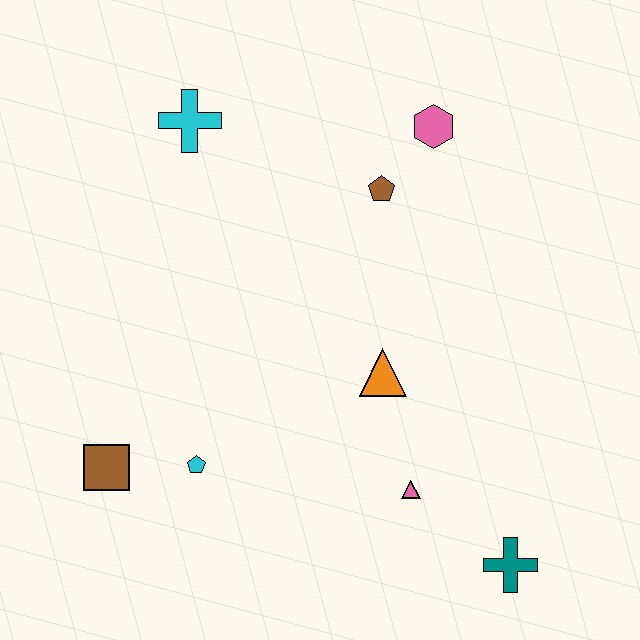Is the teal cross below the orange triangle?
Yes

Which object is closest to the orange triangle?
The pink triangle is closest to the orange triangle.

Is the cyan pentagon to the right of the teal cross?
No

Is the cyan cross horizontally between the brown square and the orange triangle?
Yes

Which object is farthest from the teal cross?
The cyan cross is farthest from the teal cross.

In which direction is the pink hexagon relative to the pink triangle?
The pink hexagon is above the pink triangle.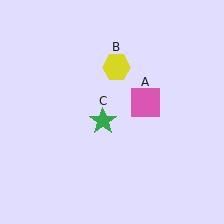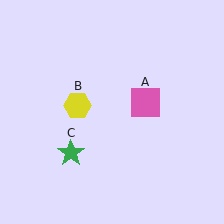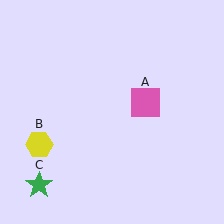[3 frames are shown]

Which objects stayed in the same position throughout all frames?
Pink square (object A) remained stationary.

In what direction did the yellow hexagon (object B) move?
The yellow hexagon (object B) moved down and to the left.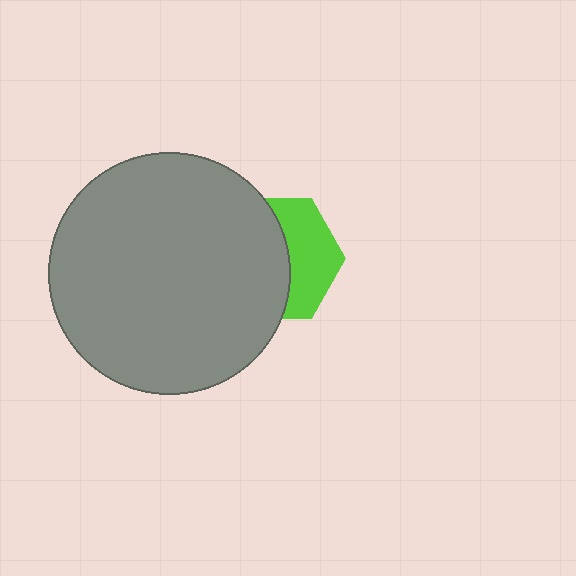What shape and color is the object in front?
The object in front is a gray circle.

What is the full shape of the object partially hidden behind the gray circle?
The partially hidden object is a lime hexagon.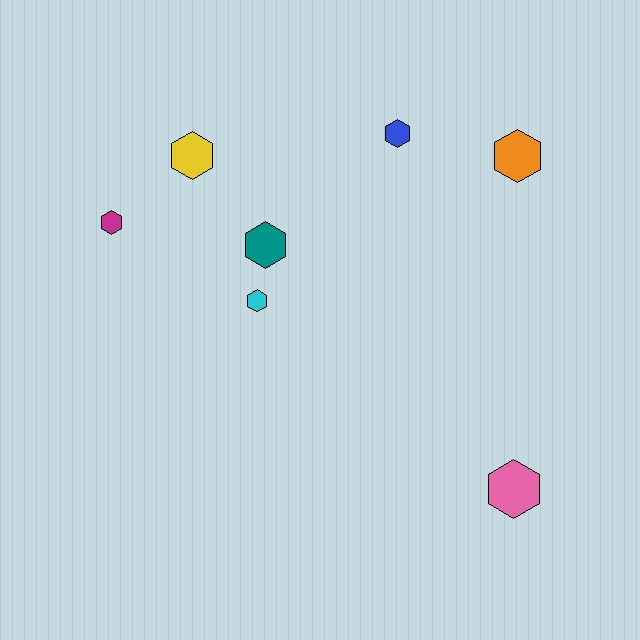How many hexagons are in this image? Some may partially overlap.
There are 7 hexagons.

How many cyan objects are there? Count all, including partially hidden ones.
There is 1 cyan object.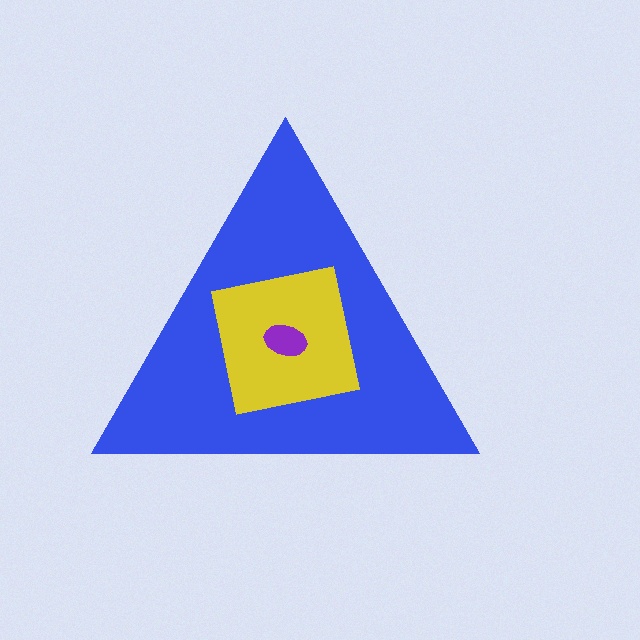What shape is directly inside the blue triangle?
The yellow square.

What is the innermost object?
The purple ellipse.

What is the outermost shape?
The blue triangle.